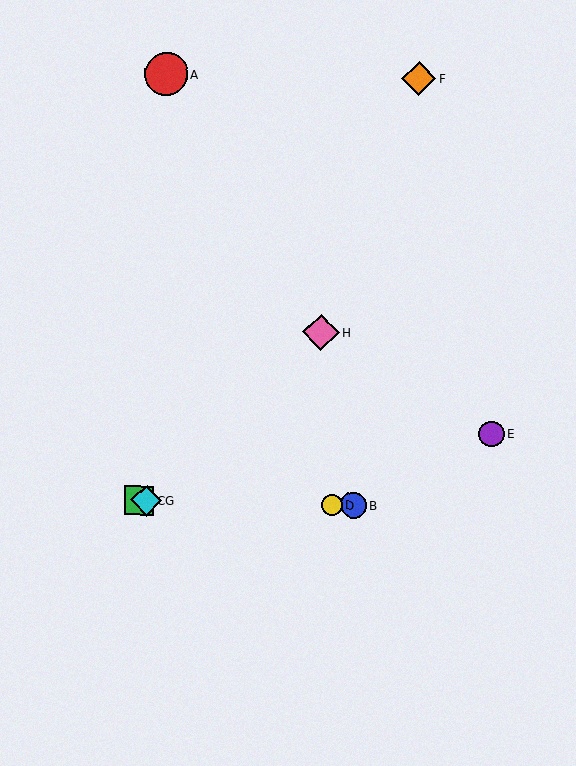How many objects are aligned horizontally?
4 objects (B, C, D, G) are aligned horizontally.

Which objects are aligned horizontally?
Objects B, C, D, G are aligned horizontally.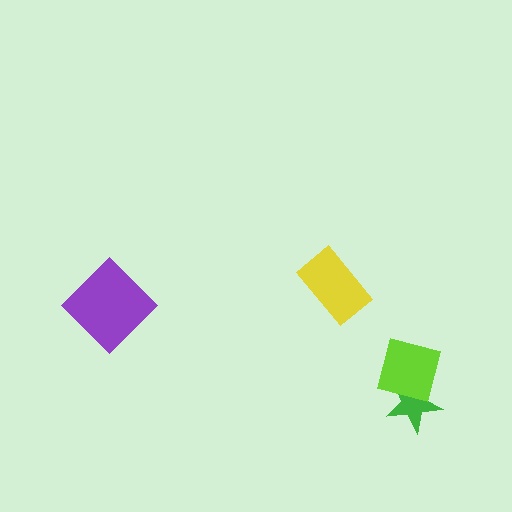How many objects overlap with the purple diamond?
0 objects overlap with the purple diamond.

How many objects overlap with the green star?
1 object overlaps with the green star.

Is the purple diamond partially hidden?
No, no other shape covers it.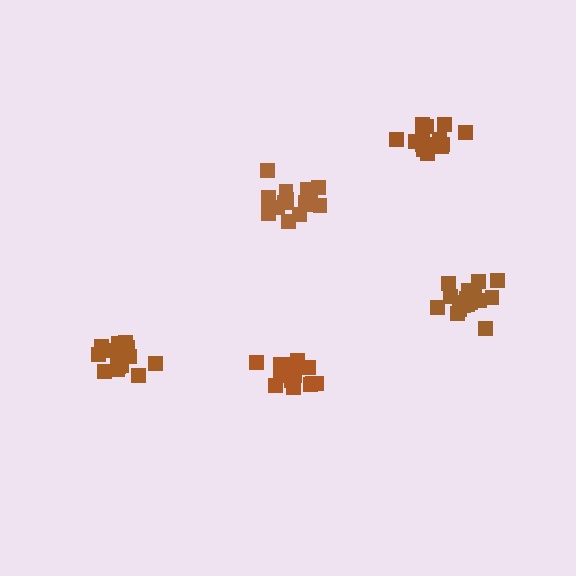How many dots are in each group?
Group 1: 15 dots, Group 2: 16 dots, Group 3: 17 dots, Group 4: 17 dots, Group 5: 14 dots (79 total).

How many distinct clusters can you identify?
There are 5 distinct clusters.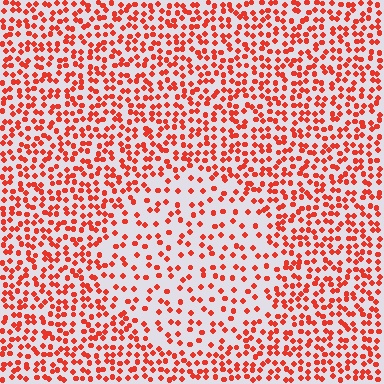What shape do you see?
I see a circle.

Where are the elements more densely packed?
The elements are more densely packed outside the circle boundary.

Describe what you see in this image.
The image contains small red elements arranged at two different densities. A circle-shaped region is visible where the elements are less densely packed than the surrounding area.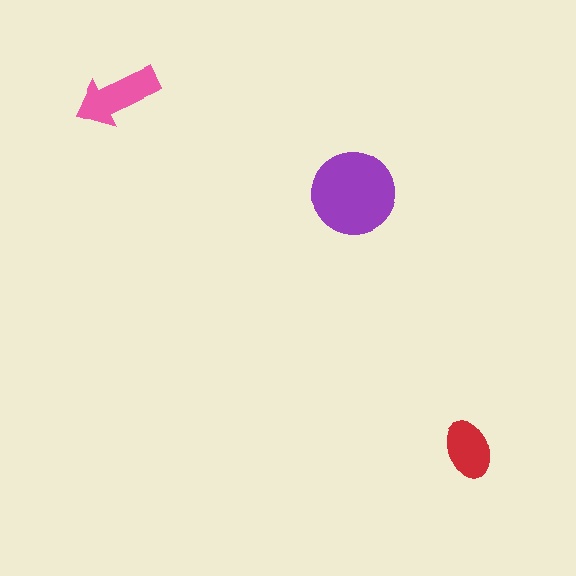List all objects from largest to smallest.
The purple circle, the pink arrow, the red ellipse.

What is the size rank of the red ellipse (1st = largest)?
3rd.